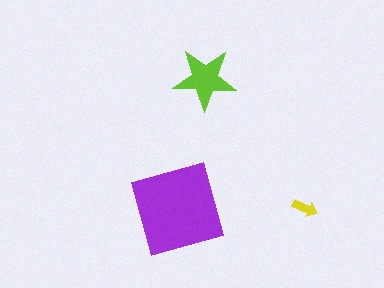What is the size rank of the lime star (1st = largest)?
2nd.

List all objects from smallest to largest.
The yellow arrow, the lime star, the purple diamond.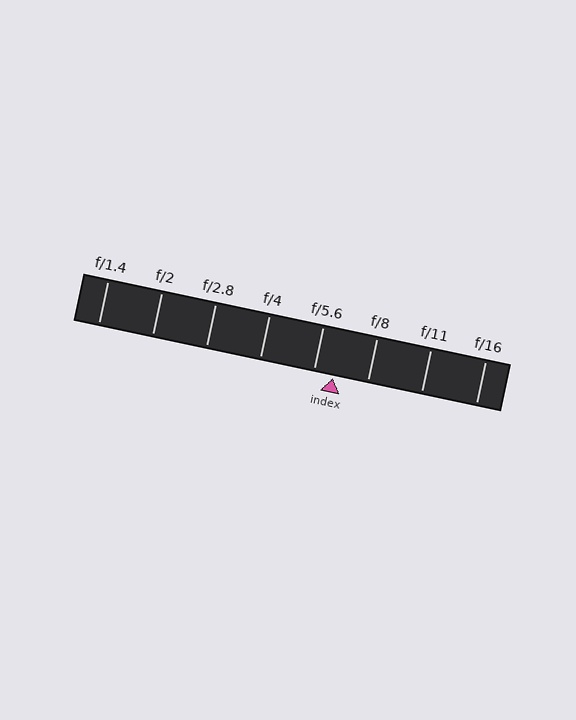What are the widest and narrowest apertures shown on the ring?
The widest aperture shown is f/1.4 and the narrowest is f/16.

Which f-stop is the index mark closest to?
The index mark is closest to f/5.6.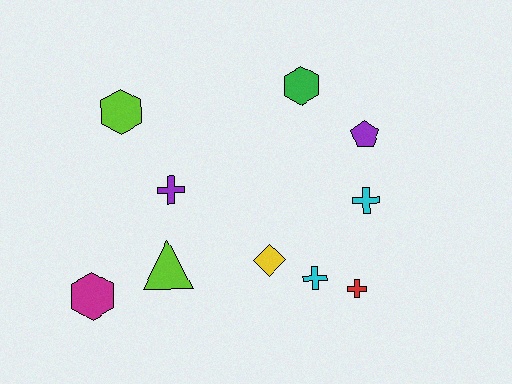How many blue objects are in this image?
There are no blue objects.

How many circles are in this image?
There are no circles.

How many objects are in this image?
There are 10 objects.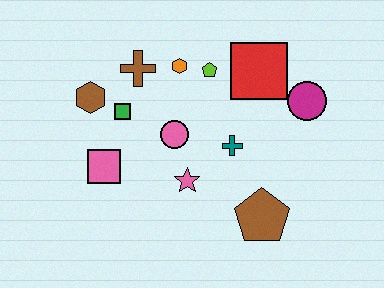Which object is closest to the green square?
The brown hexagon is closest to the green square.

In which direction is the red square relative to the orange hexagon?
The red square is to the right of the orange hexagon.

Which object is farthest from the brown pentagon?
The brown hexagon is farthest from the brown pentagon.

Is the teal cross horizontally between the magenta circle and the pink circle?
Yes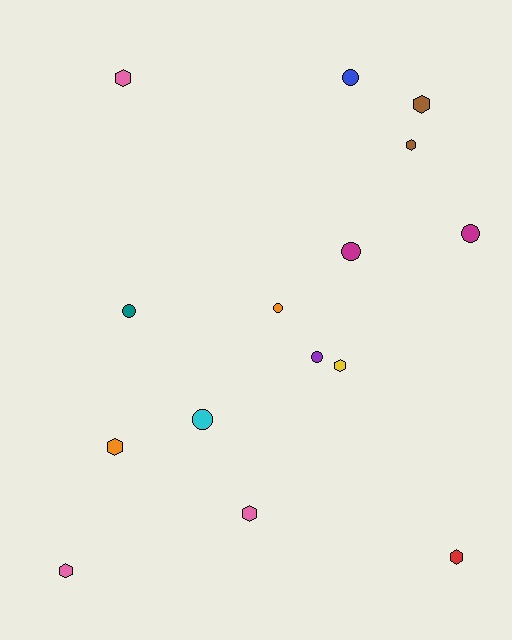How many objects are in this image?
There are 15 objects.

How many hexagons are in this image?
There are 8 hexagons.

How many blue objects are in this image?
There is 1 blue object.